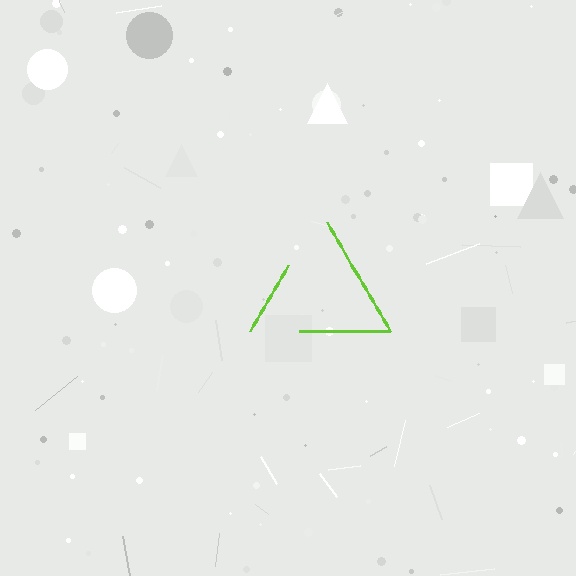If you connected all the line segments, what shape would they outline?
They would outline a triangle.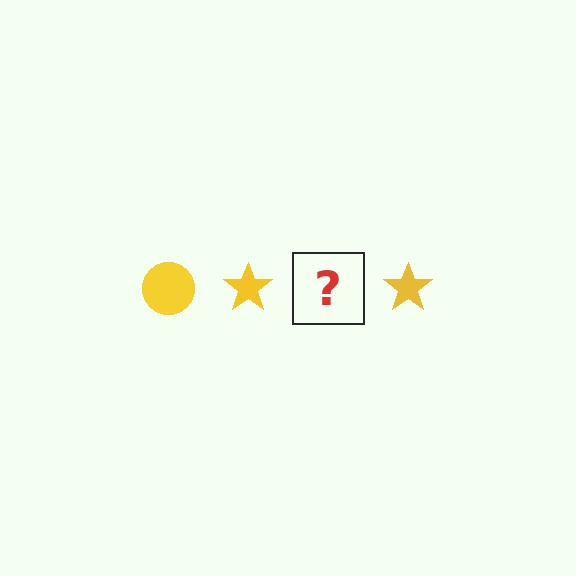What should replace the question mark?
The question mark should be replaced with a yellow circle.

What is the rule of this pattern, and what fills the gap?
The rule is that the pattern cycles through circle, star shapes in yellow. The gap should be filled with a yellow circle.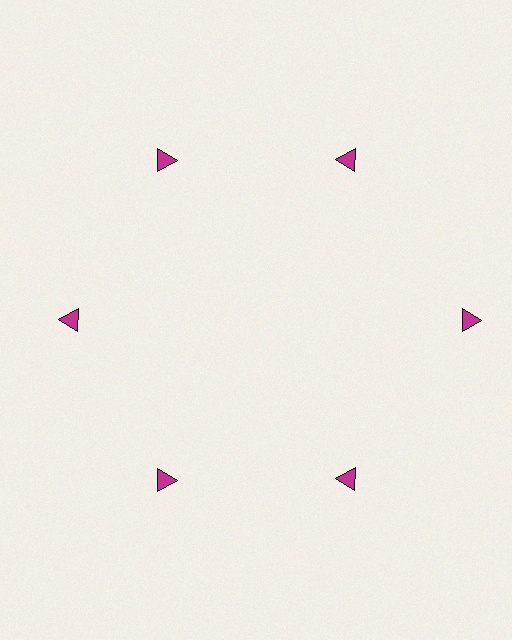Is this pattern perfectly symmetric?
No. The 6 magenta triangles are arranged in a ring, but one element near the 3 o'clock position is pushed outward from the center, breaking the 6-fold rotational symmetry.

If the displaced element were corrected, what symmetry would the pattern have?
It would have 6-fold rotational symmetry — the pattern would map onto itself every 60 degrees.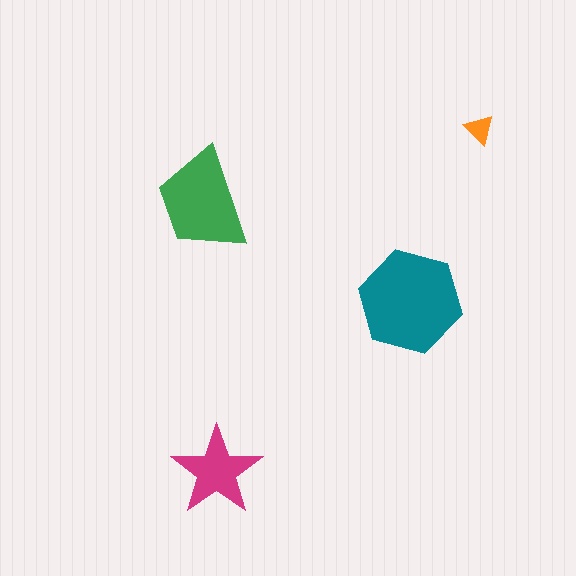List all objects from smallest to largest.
The orange triangle, the magenta star, the green trapezoid, the teal hexagon.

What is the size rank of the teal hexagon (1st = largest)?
1st.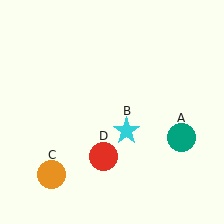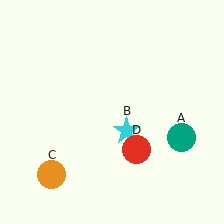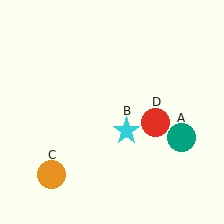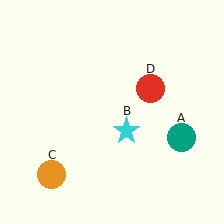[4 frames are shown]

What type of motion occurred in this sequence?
The red circle (object D) rotated counterclockwise around the center of the scene.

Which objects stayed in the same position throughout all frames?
Teal circle (object A) and cyan star (object B) and orange circle (object C) remained stationary.